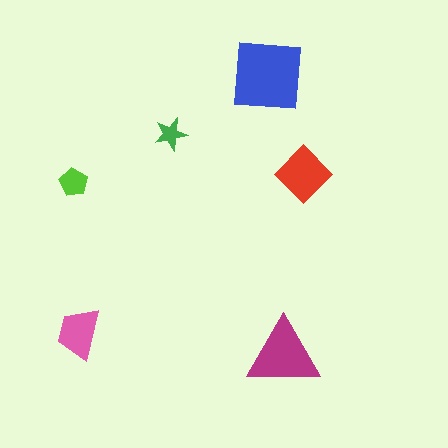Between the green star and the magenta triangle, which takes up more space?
The magenta triangle.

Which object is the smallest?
The green star.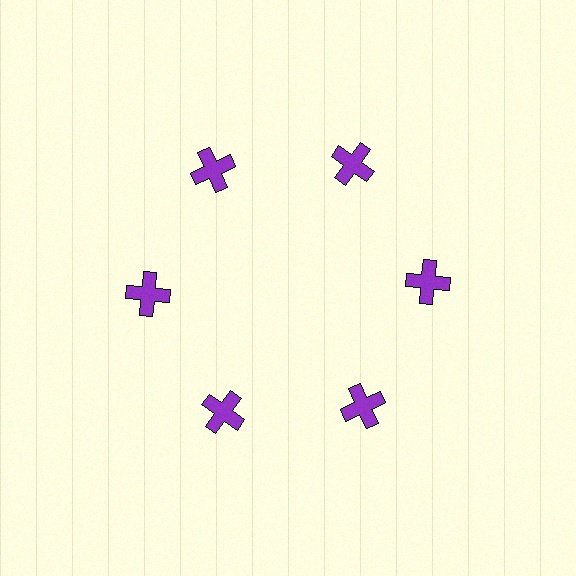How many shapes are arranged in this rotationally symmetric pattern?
There are 6 shapes, arranged in 6 groups of 1.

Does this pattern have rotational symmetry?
Yes, this pattern has 6-fold rotational symmetry. It looks the same after rotating 60 degrees around the center.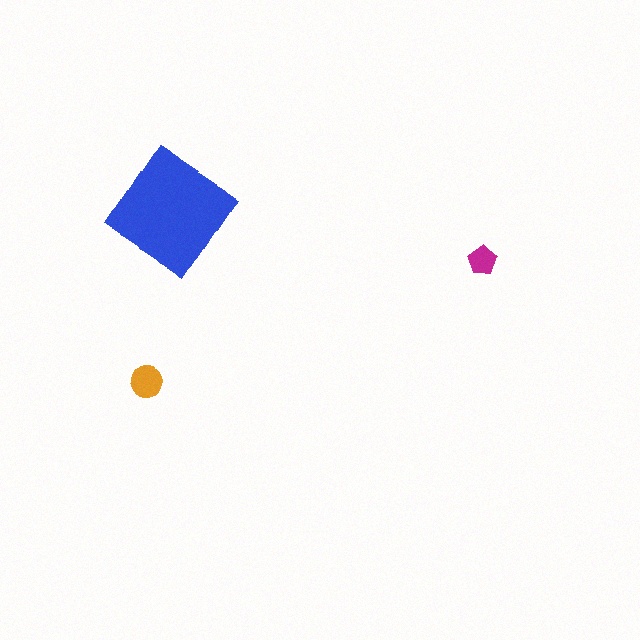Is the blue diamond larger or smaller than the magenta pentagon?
Larger.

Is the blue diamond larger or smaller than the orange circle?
Larger.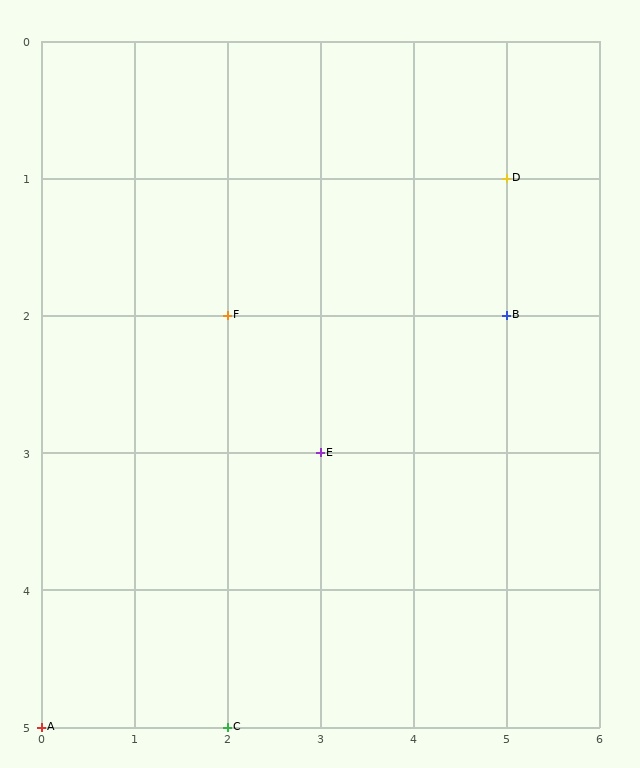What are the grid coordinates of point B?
Point B is at grid coordinates (5, 2).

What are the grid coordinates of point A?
Point A is at grid coordinates (0, 5).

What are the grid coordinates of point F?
Point F is at grid coordinates (2, 2).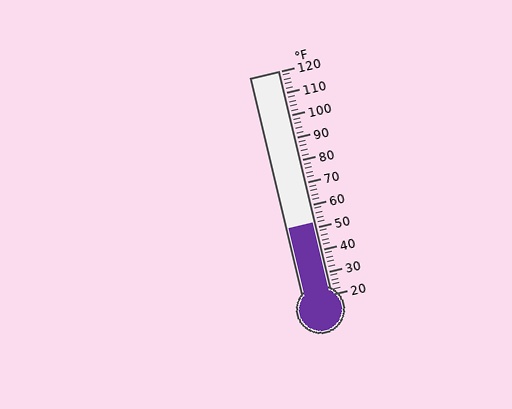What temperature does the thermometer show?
The thermometer shows approximately 52°F.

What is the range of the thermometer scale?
The thermometer scale ranges from 20°F to 120°F.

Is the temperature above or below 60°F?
The temperature is below 60°F.